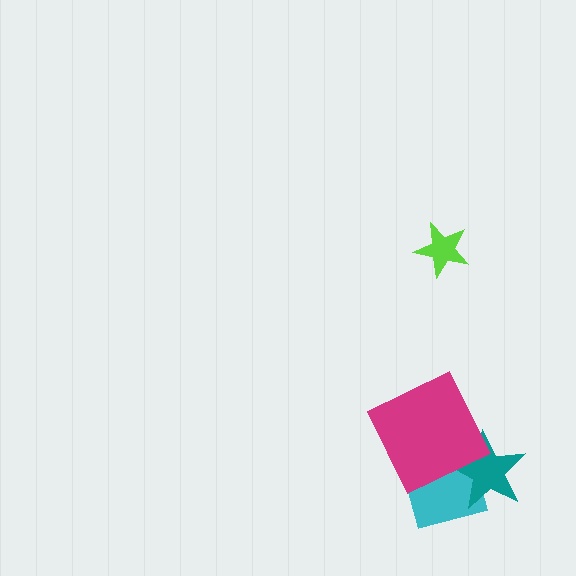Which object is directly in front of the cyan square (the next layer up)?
The teal star is directly in front of the cyan square.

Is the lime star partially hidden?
No, no other shape covers it.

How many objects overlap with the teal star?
2 objects overlap with the teal star.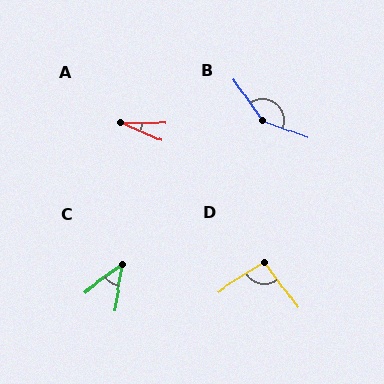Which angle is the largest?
B, at approximately 145 degrees.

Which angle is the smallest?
A, at approximately 22 degrees.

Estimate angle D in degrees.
Approximately 93 degrees.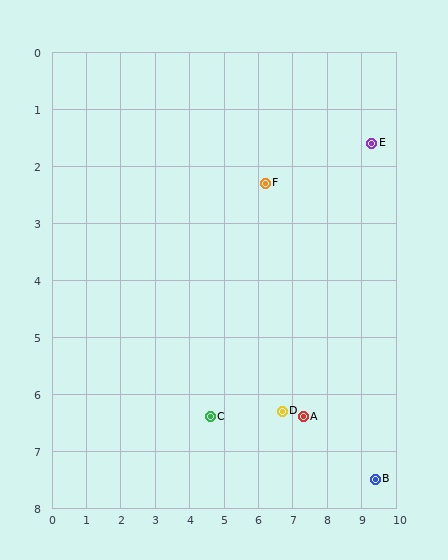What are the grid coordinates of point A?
Point A is at approximately (7.3, 6.4).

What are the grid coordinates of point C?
Point C is at approximately (4.6, 6.4).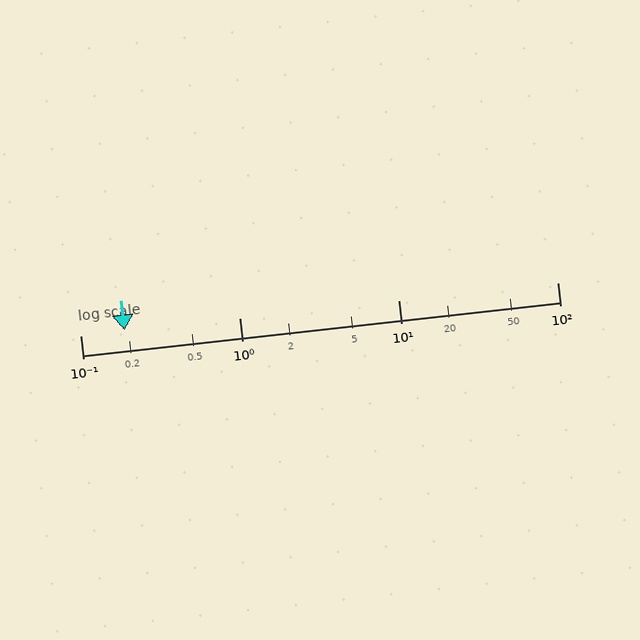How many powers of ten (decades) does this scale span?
The scale spans 3 decades, from 0.1 to 100.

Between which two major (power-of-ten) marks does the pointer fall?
The pointer is between 0.1 and 1.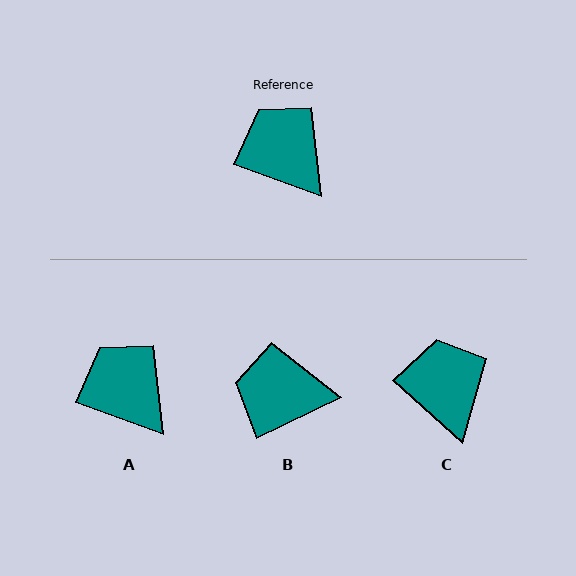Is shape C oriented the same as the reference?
No, it is off by about 22 degrees.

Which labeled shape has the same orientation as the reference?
A.